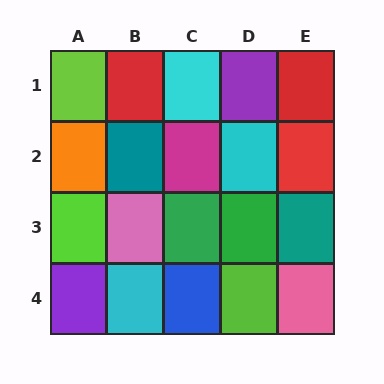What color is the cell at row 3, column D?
Green.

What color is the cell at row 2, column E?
Red.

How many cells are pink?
2 cells are pink.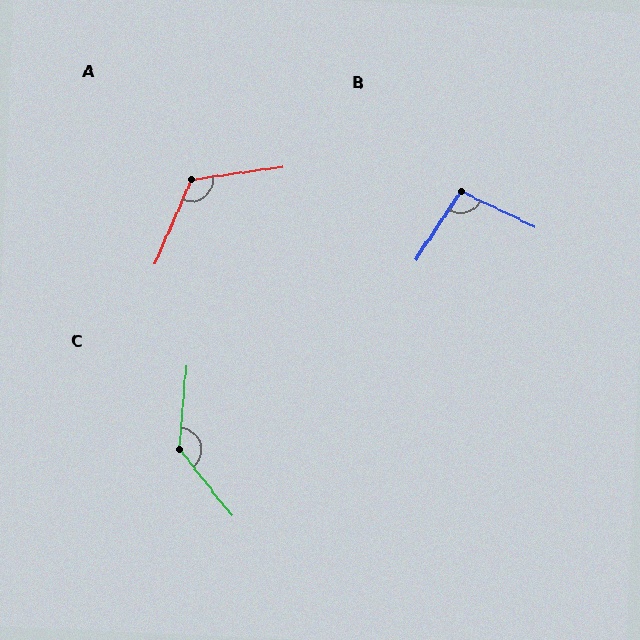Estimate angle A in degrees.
Approximately 121 degrees.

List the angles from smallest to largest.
B (98°), A (121°), C (137°).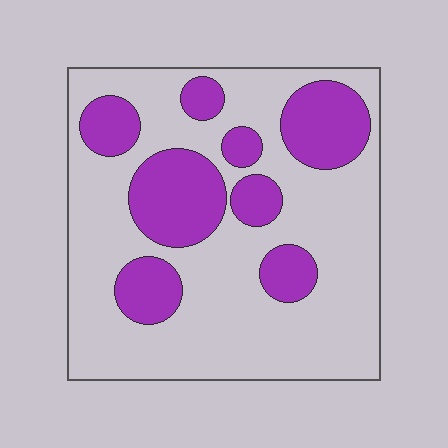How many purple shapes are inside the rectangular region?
8.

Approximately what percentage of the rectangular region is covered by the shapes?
Approximately 30%.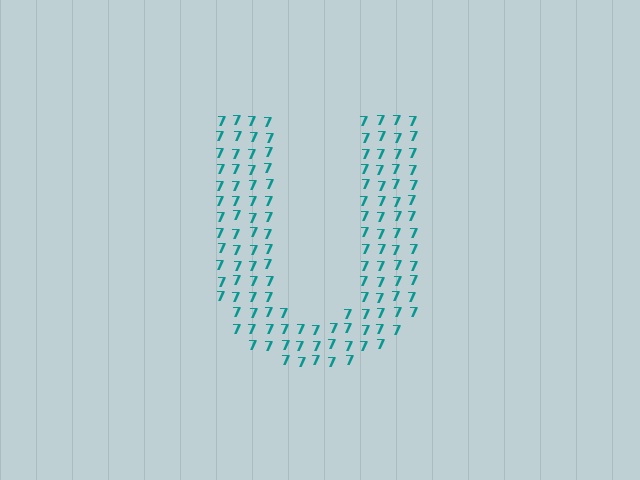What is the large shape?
The large shape is the letter U.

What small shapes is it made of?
It is made of small digit 7's.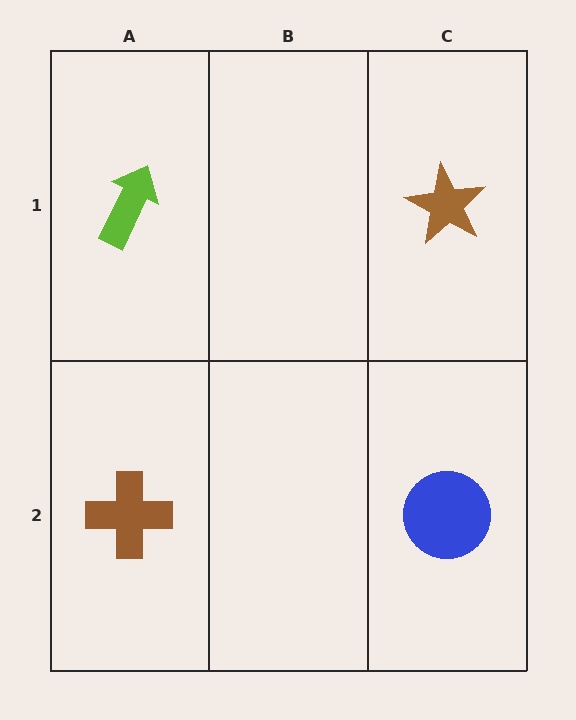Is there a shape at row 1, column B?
No, that cell is empty.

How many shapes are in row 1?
2 shapes.